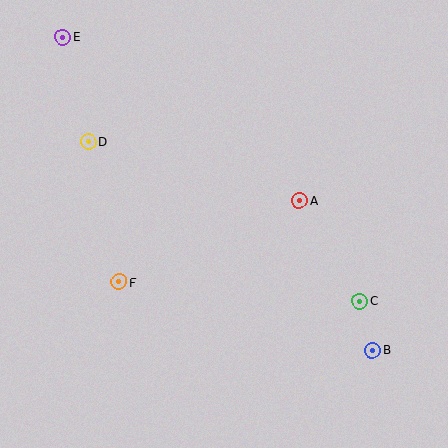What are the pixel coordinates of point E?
Point E is at (63, 37).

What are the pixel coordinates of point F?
Point F is at (119, 282).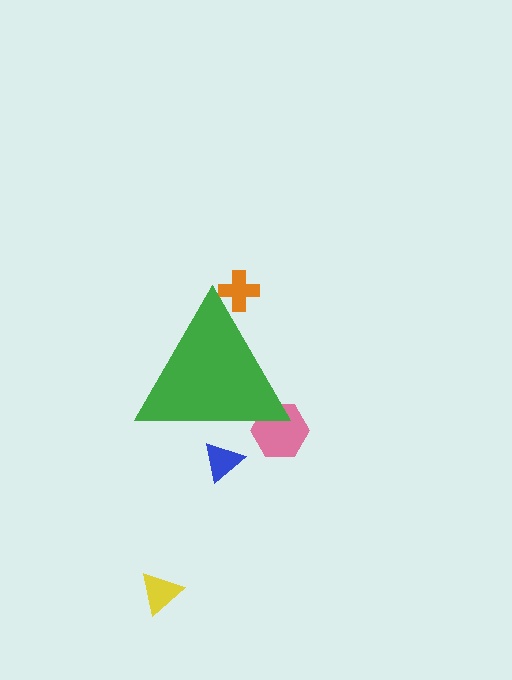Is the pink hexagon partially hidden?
Yes, the pink hexagon is partially hidden behind the green triangle.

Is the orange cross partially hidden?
Yes, the orange cross is partially hidden behind the green triangle.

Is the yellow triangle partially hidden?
No, the yellow triangle is fully visible.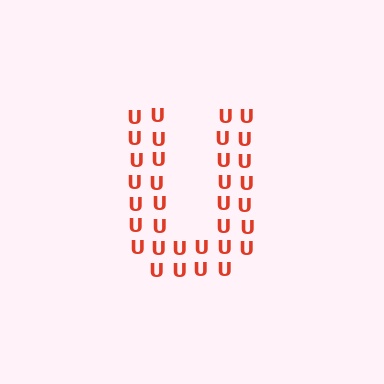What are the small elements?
The small elements are letter U's.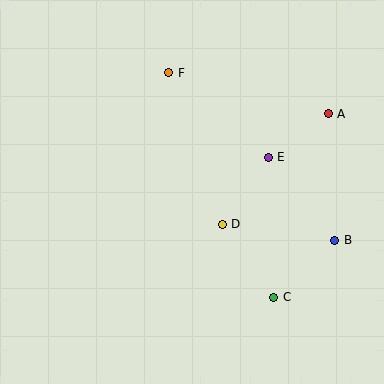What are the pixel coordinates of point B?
Point B is at (335, 240).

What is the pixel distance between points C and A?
The distance between C and A is 191 pixels.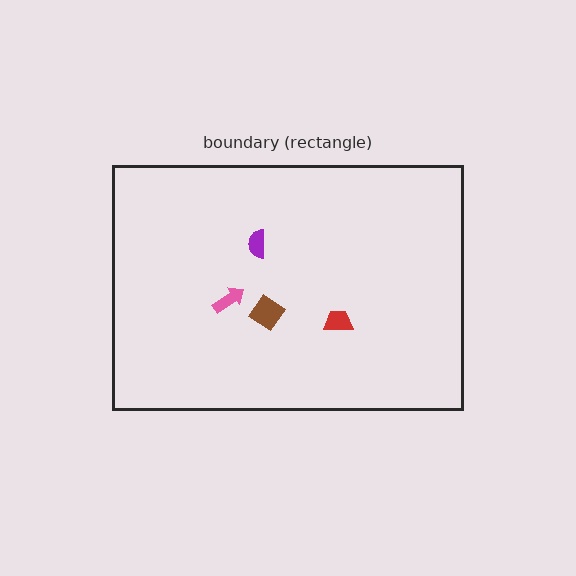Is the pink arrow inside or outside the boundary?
Inside.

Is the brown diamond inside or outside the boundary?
Inside.